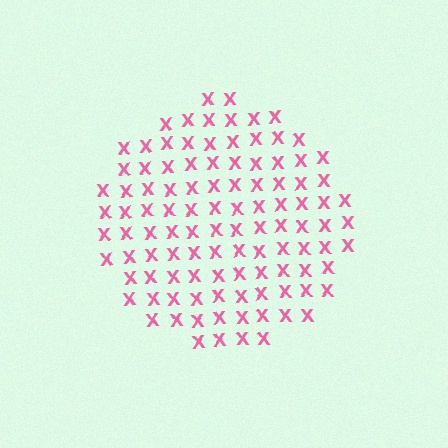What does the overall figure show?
The overall figure shows a circle.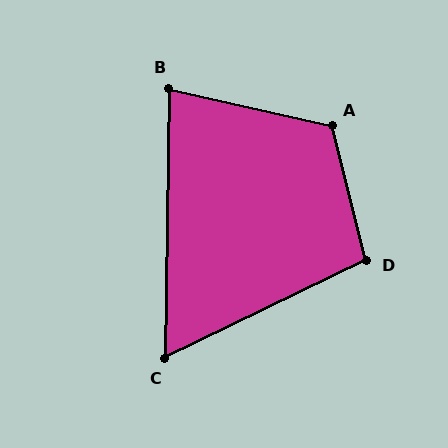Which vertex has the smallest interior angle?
C, at approximately 63 degrees.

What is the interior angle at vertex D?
Approximately 102 degrees (obtuse).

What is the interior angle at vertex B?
Approximately 78 degrees (acute).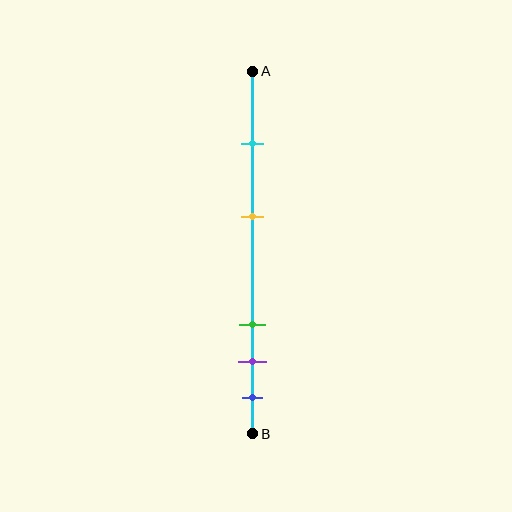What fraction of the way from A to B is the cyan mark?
The cyan mark is approximately 20% (0.2) of the way from A to B.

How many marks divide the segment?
There are 5 marks dividing the segment.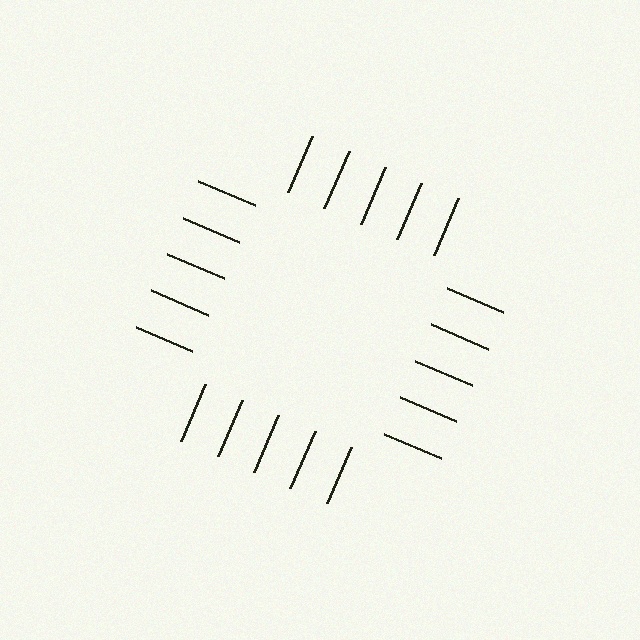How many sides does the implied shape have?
4 sides — the line-ends trace a square.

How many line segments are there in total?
20 — 5 along each of the 4 edges.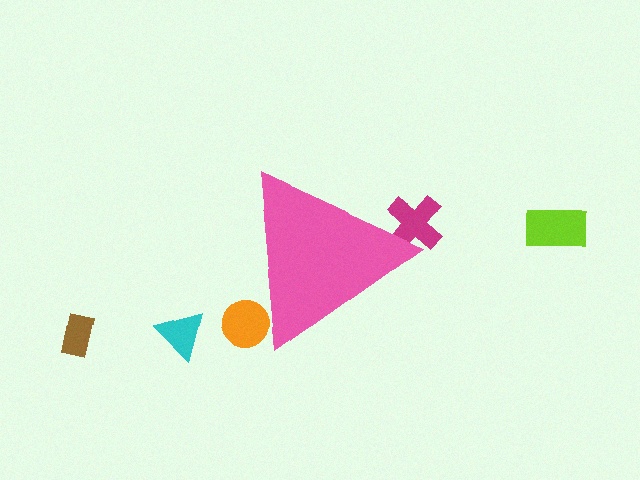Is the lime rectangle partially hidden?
No, the lime rectangle is fully visible.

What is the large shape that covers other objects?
A pink triangle.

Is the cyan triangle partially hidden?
No, the cyan triangle is fully visible.